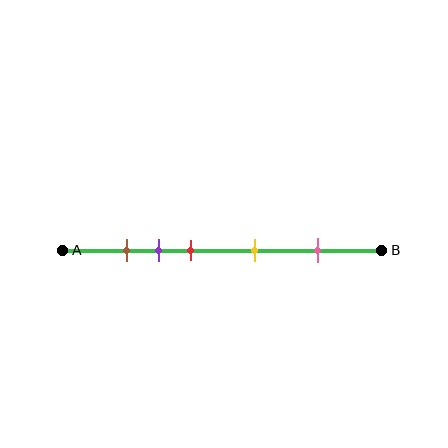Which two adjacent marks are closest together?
The brown and purple marks are the closest adjacent pair.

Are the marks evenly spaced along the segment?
No, the marks are not evenly spaced.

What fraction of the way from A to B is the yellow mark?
The yellow mark is approximately 60% (0.6) of the way from A to B.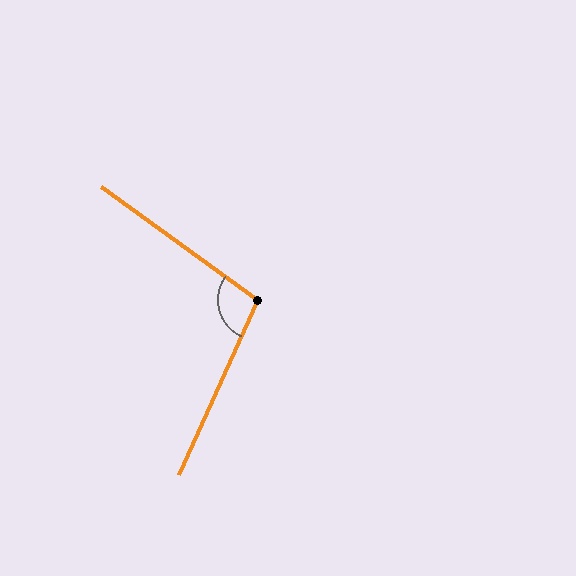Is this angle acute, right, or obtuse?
It is obtuse.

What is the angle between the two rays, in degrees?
Approximately 101 degrees.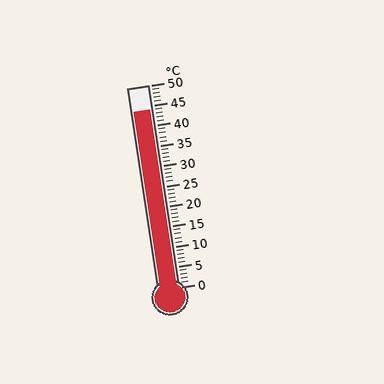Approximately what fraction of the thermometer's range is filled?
The thermometer is filled to approximately 90% of its range.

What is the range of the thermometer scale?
The thermometer scale ranges from 0°C to 50°C.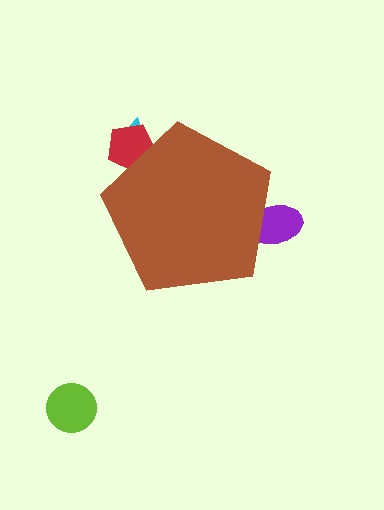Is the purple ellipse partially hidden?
Yes, the purple ellipse is partially hidden behind the brown pentagon.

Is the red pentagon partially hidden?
Yes, the red pentagon is partially hidden behind the brown pentagon.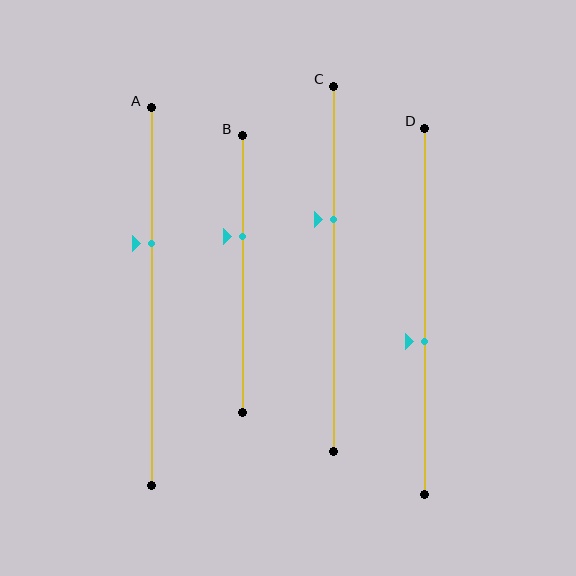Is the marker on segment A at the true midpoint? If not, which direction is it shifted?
No, the marker on segment A is shifted upward by about 14% of the segment length.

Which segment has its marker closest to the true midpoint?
Segment D has its marker closest to the true midpoint.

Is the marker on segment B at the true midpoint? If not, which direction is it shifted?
No, the marker on segment B is shifted upward by about 14% of the segment length.